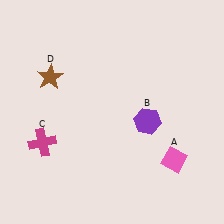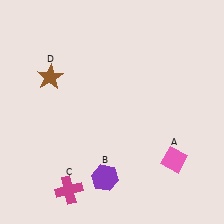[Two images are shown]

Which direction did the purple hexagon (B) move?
The purple hexagon (B) moved down.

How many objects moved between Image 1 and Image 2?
2 objects moved between the two images.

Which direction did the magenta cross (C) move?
The magenta cross (C) moved down.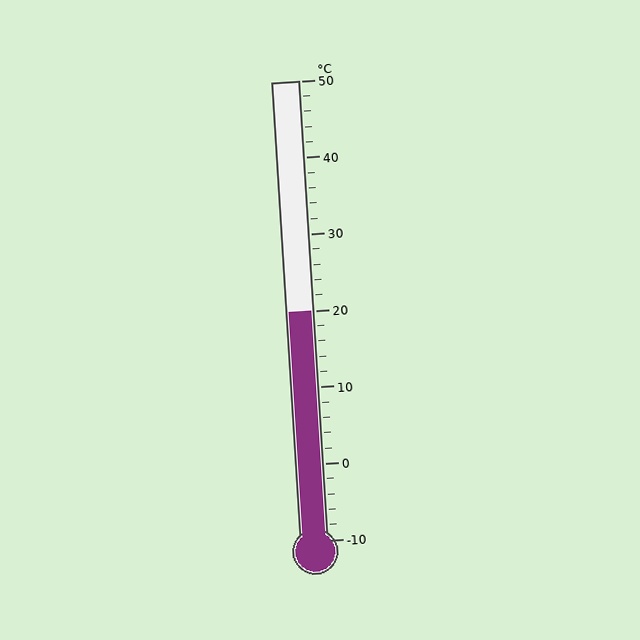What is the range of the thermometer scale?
The thermometer scale ranges from -10°C to 50°C.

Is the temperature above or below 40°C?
The temperature is below 40°C.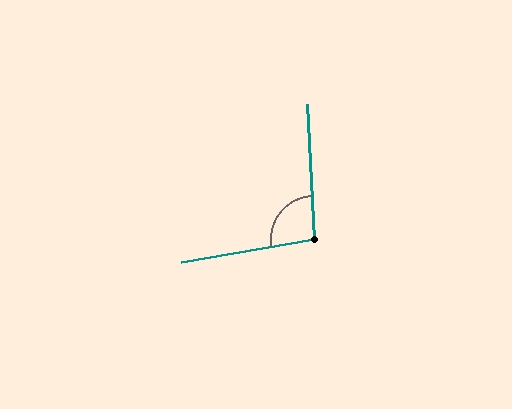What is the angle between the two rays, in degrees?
Approximately 97 degrees.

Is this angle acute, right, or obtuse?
It is obtuse.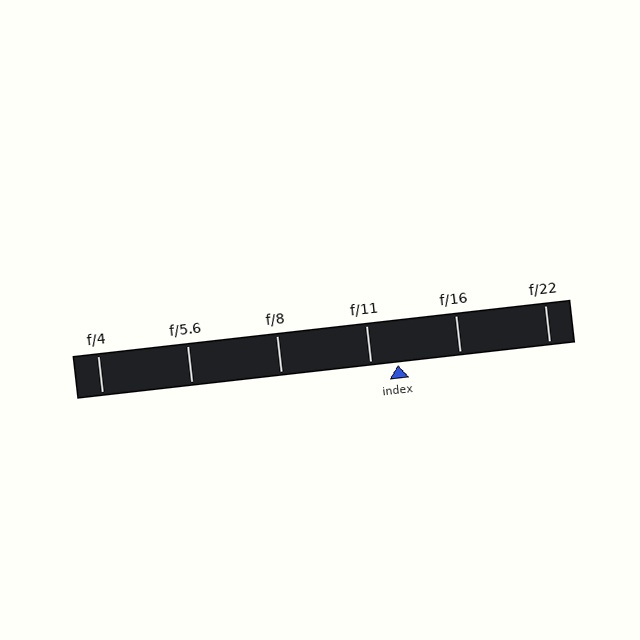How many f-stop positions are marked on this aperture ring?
There are 6 f-stop positions marked.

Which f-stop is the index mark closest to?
The index mark is closest to f/11.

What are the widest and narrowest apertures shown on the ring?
The widest aperture shown is f/4 and the narrowest is f/22.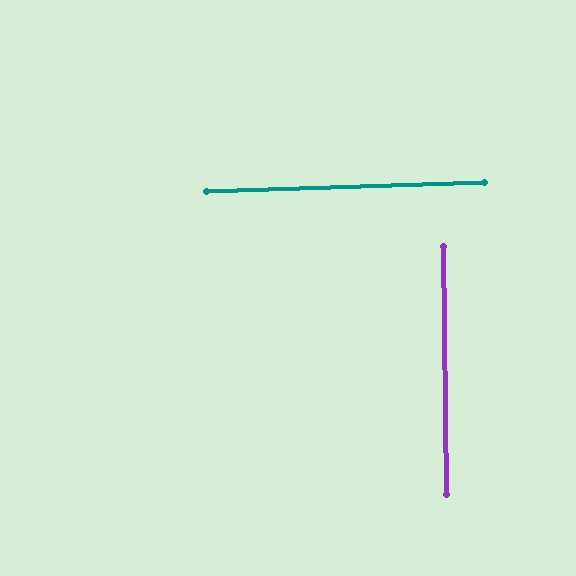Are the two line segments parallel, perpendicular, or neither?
Perpendicular — they meet at approximately 89°.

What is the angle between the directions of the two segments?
Approximately 89 degrees.